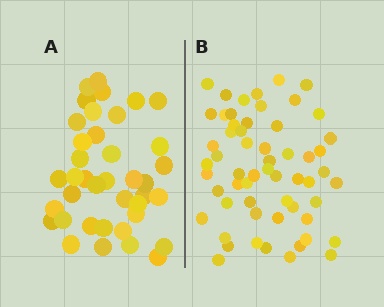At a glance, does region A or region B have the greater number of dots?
Region B (the right region) has more dots.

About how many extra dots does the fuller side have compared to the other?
Region B has approximately 20 more dots than region A.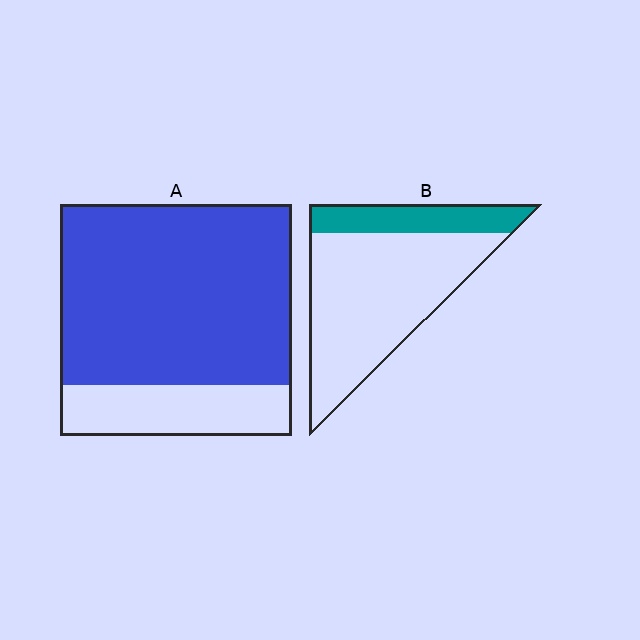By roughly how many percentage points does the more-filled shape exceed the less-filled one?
By roughly 55 percentage points (A over B).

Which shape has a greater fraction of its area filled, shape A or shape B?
Shape A.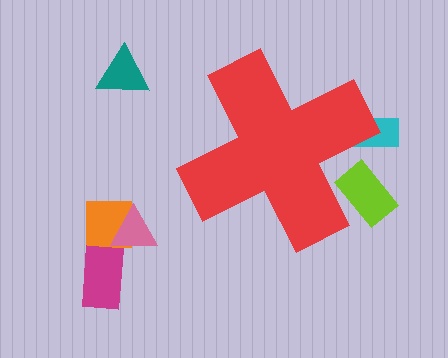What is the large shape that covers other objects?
A red cross.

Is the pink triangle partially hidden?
No, the pink triangle is fully visible.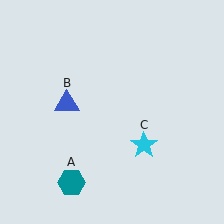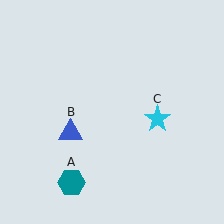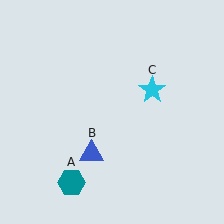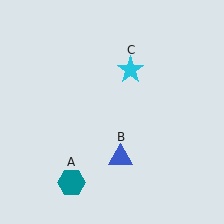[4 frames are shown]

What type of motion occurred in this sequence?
The blue triangle (object B), cyan star (object C) rotated counterclockwise around the center of the scene.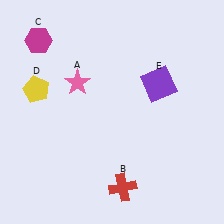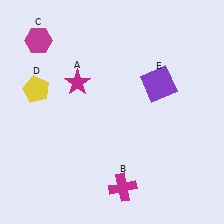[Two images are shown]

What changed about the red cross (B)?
In Image 1, B is red. In Image 2, it changed to magenta.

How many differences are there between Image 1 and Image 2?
There are 2 differences between the two images.